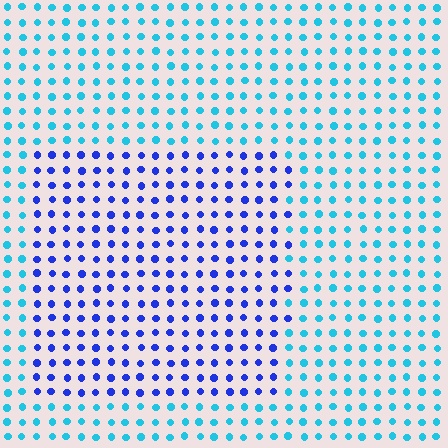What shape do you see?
I see a rectangle.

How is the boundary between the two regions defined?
The boundary is defined purely by a slight shift in hue (about 45 degrees). Spacing, size, and orientation are identical on both sides.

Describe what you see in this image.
The image is filled with small cyan elements in a uniform arrangement. A rectangle-shaped region is visible where the elements are tinted to a slightly different hue, forming a subtle color boundary.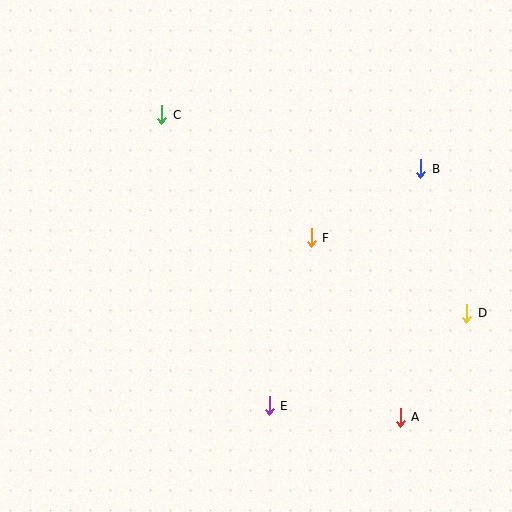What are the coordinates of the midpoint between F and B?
The midpoint between F and B is at (366, 203).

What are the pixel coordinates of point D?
Point D is at (467, 313).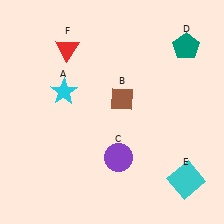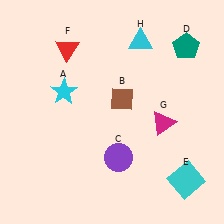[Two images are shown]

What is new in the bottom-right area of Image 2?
A magenta triangle (G) was added in the bottom-right area of Image 2.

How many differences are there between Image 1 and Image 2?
There are 2 differences between the two images.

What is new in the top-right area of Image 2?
A cyan triangle (H) was added in the top-right area of Image 2.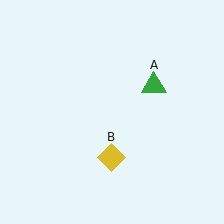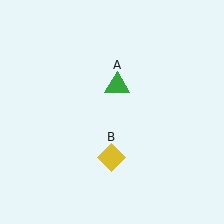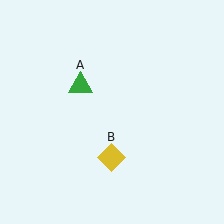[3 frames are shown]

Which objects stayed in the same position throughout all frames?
Yellow diamond (object B) remained stationary.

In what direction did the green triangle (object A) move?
The green triangle (object A) moved left.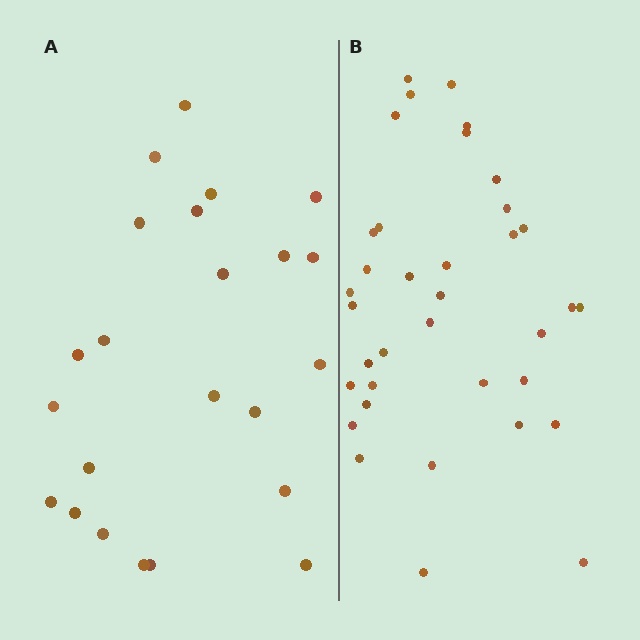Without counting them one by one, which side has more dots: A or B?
Region B (the right region) has more dots.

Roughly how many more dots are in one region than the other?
Region B has approximately 15 more dots than region A.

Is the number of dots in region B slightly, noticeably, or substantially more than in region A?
Region B has substantially more. The ratio is roughly 1.6 to 1.